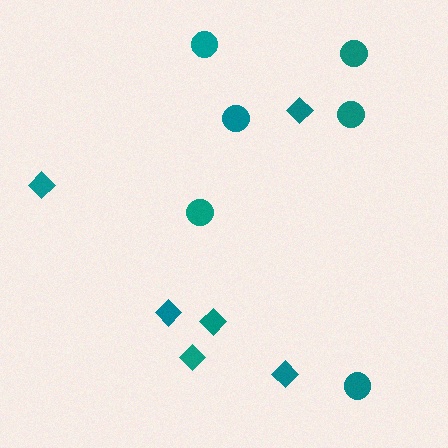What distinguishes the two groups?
There are 2 groups: one group of circles (6) and one group of diamonds (6).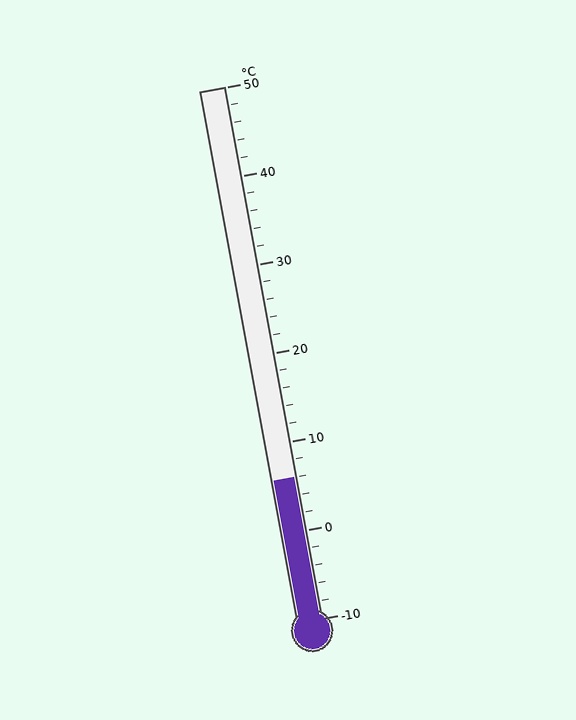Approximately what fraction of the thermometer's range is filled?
The thermometer is filled to approximately 25% of its range.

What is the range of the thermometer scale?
The thermometer scale ranges from -10°C to 50°C.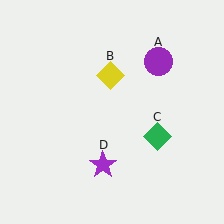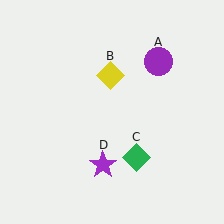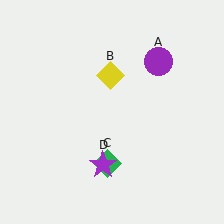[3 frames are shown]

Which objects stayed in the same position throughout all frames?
Purple circle (object A) and yellow diamond (object B) and purple star (object D) remained stationary.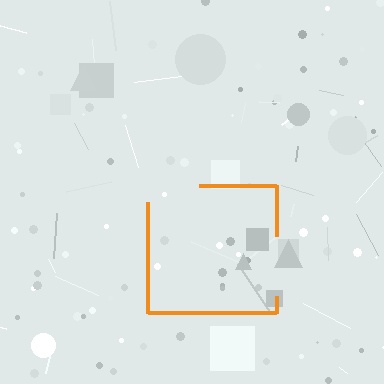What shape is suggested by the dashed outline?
The dashed outline suggests a square.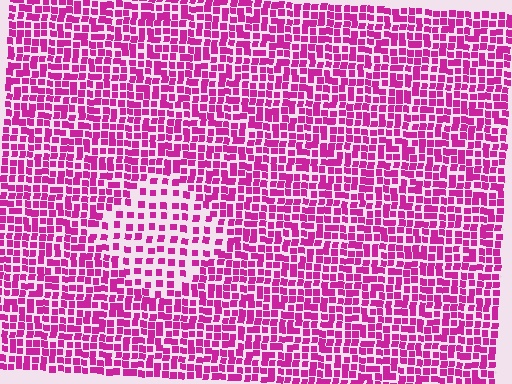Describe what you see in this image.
The image contains small magenta elements arranged at two different densities. A diamond-shaped region is visible where the elements are less densely packed than the surrounding area.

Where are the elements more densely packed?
The elements are more densely packed outside the diamond boundary.